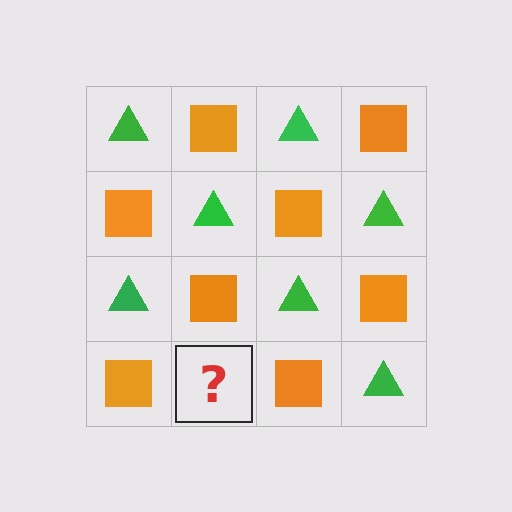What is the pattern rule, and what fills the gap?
The rule is that it alternates green triangle and orange square in a checkerboard pattern. The gap should be filled with a green triangle.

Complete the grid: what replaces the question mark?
The question mark should be replaced with a green triangle.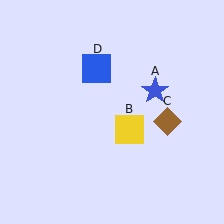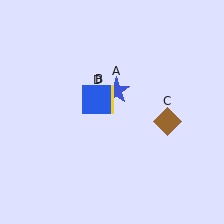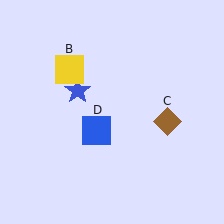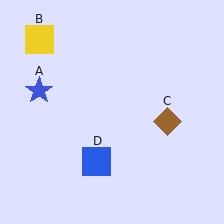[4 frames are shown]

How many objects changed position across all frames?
3 objects changed position: blue star (object A), yellow square (object B), blue square (object D).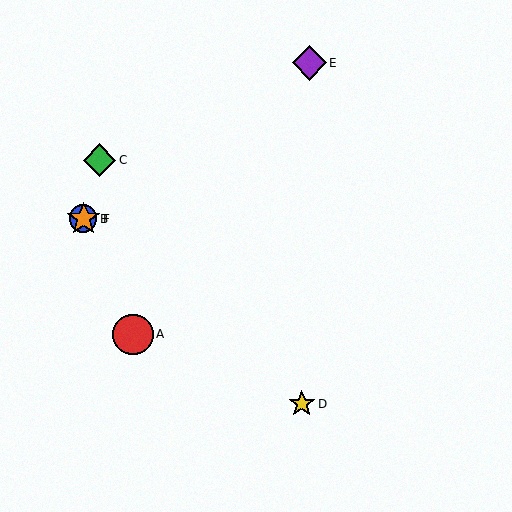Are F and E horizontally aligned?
No, F is at y≈219 and E is at y≈63.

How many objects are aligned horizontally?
2 objects (B, F) are aligned horizontally.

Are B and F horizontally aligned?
Yes, both are at y≈219.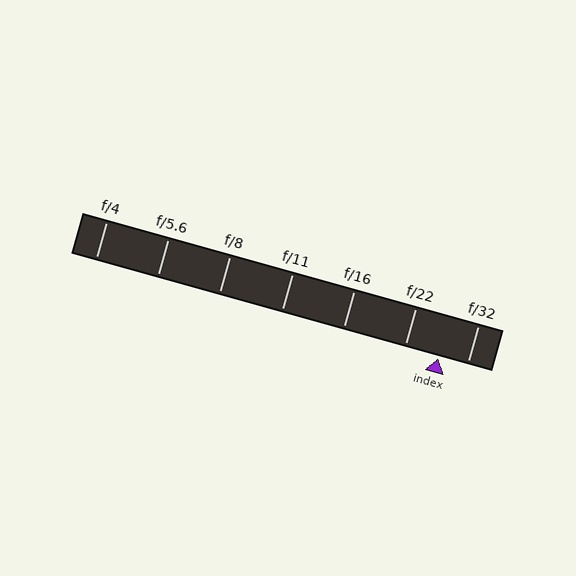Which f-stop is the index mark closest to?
The index mark is closest to f/32.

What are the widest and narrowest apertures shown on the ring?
The widest aperture shown is f/4 and the narrowest is f/32.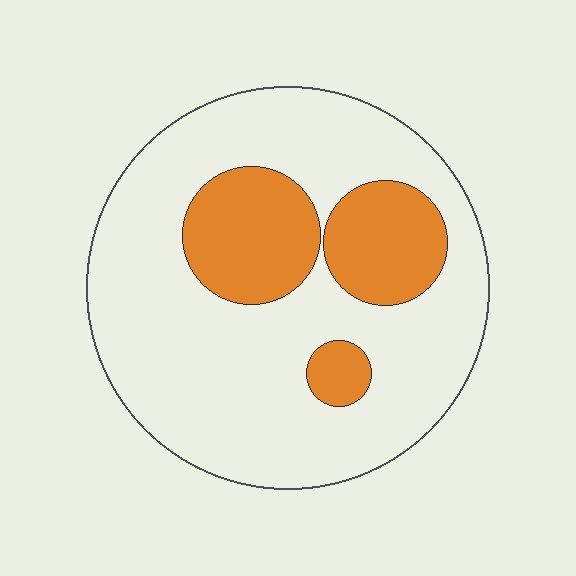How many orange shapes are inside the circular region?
3.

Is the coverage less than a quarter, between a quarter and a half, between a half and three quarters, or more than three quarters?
Less than a quarter.